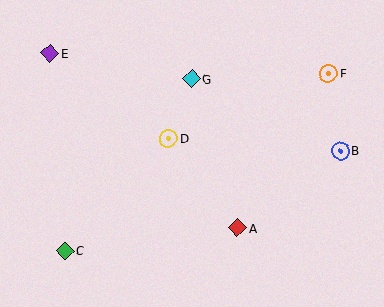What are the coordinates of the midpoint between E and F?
The midpoint between E and F is at (189, 63).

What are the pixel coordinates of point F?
Point F is at (328, 73).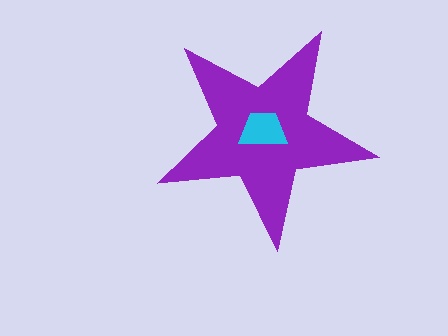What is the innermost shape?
The cyan trapezoid.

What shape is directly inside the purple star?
The cyan trapezoid.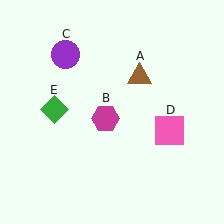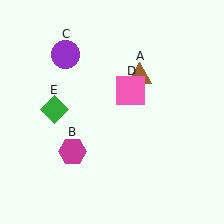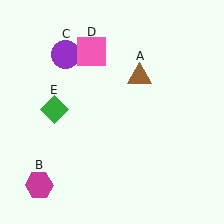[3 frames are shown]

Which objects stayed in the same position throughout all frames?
Brown triangle (object A) and purple circle (object C) and green diamond (object E) remained stationary.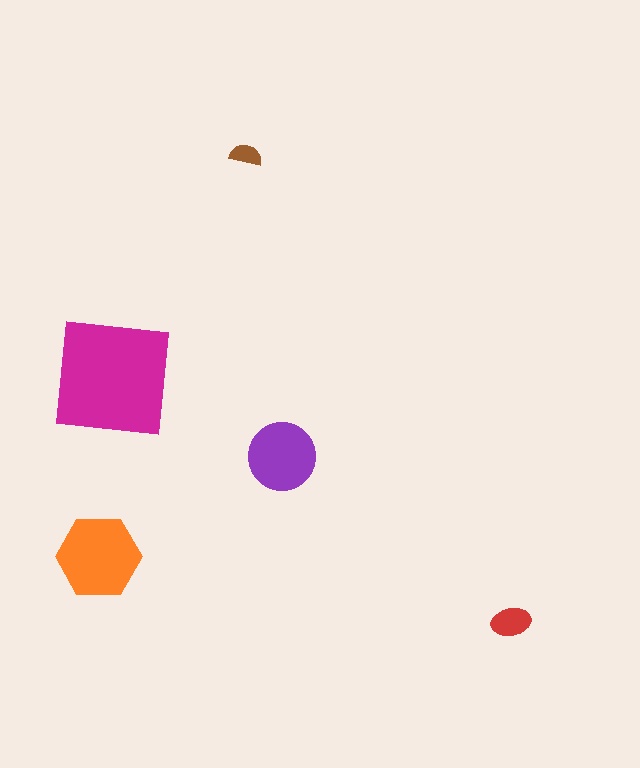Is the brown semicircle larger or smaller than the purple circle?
Smaller.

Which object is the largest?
The magenta square.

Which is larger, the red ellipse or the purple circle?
The purple circle.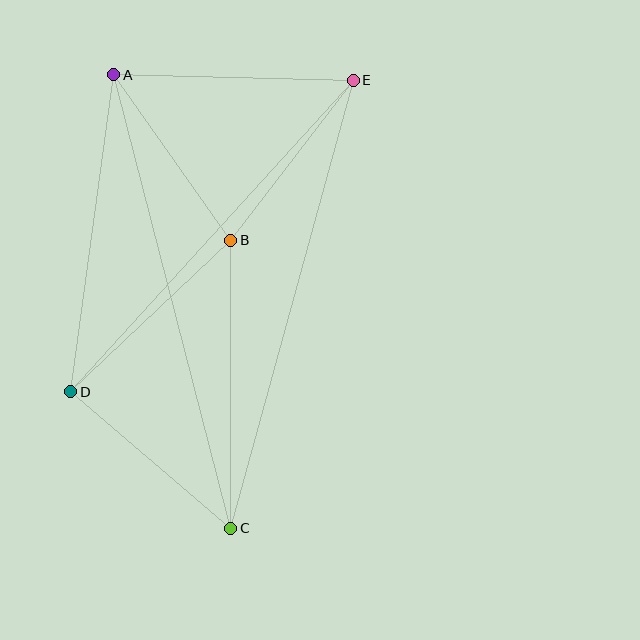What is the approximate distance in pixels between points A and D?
The distance between A and D is approximately 320 pixels.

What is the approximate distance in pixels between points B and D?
The distance between B and D is approximately 220 pixels.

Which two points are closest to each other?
Points B and E are closest to each other.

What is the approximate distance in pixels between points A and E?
The distance between A and E is approximately 239 pixels.